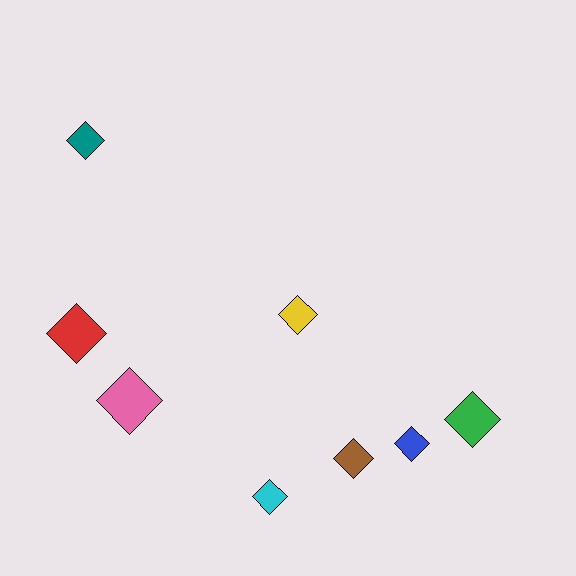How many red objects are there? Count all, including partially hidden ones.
There is 1 red object.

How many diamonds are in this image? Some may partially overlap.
There are 8 diamonds.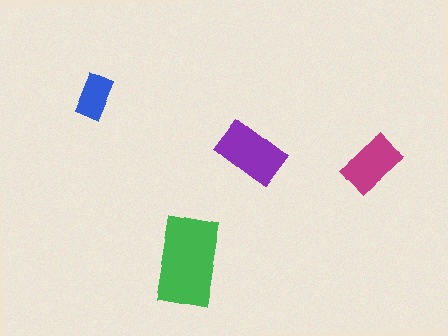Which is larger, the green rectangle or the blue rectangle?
The green one.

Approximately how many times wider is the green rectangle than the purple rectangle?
About 1.5 times wider.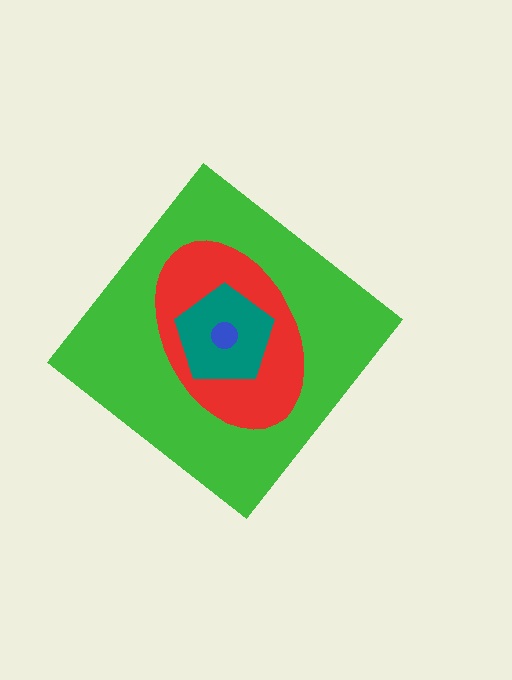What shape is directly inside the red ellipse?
The teal pentagon.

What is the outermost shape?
The green diamond.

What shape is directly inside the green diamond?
The red ellipse.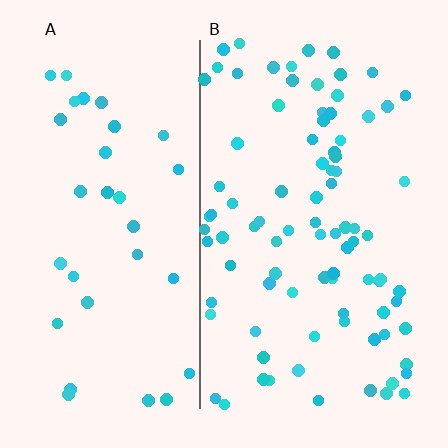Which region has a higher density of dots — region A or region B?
B (the right).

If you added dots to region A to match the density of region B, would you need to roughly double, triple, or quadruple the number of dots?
Approximately triple.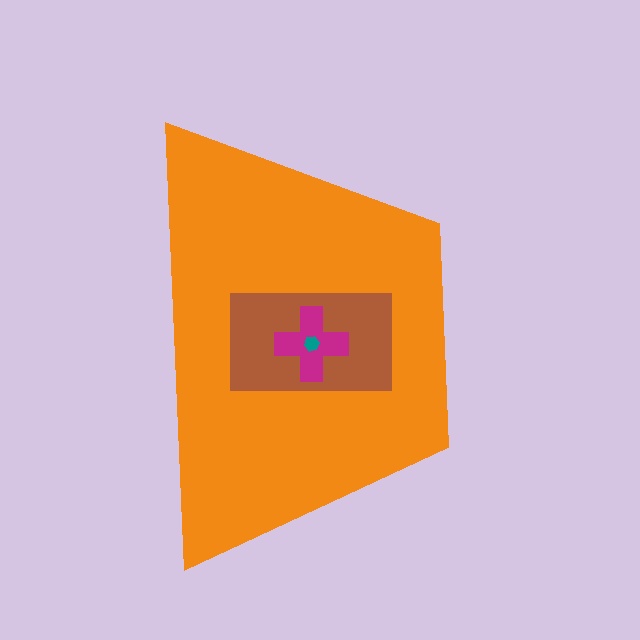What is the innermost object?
The teal hexagon.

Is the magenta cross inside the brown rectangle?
Yes.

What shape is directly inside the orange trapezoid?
The brown rectangle.